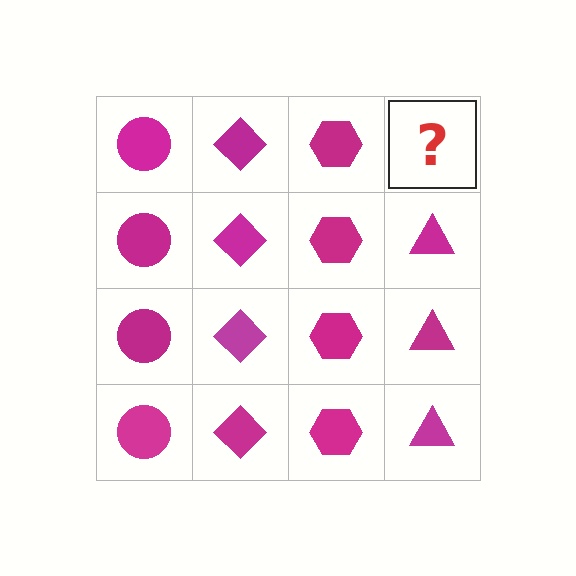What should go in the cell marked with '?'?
The missing cell should contain a magenta triangle.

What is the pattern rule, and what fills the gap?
The rule is that each column has a consistent shape. The gap should be filled with a magenta triangle.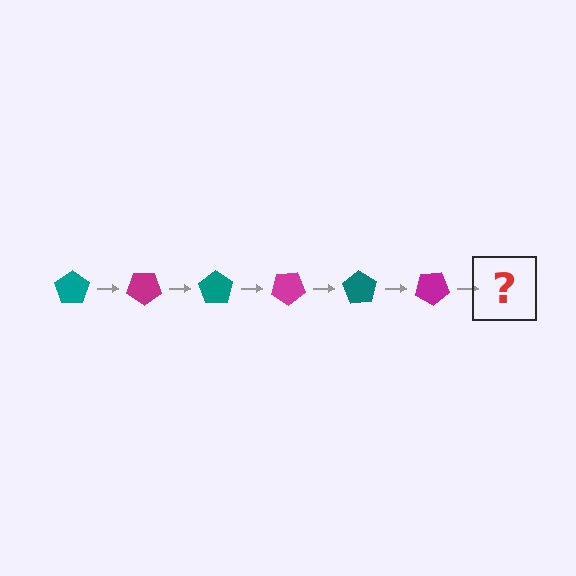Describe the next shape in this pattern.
It should be a teal pentagon, rotated 210 degrees from the start.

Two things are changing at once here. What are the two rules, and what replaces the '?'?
The two rules are that it rotates 35 degrees each step and the color cycles through teal and magenta. The '?' should be a teal pentagon, rotated 210 degrees from the start.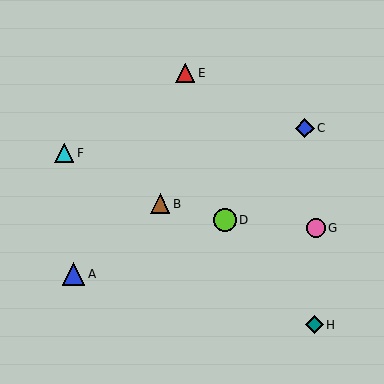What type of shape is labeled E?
Shape E is a red triangle.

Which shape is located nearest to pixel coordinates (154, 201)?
The brown triangle (labeled B) at (160, 204) is nearest to that location.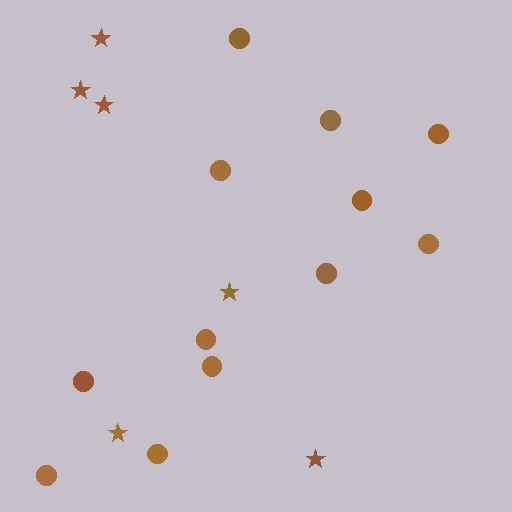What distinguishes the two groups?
There are 2 groups: one group of circles (12) and one group of stars (6).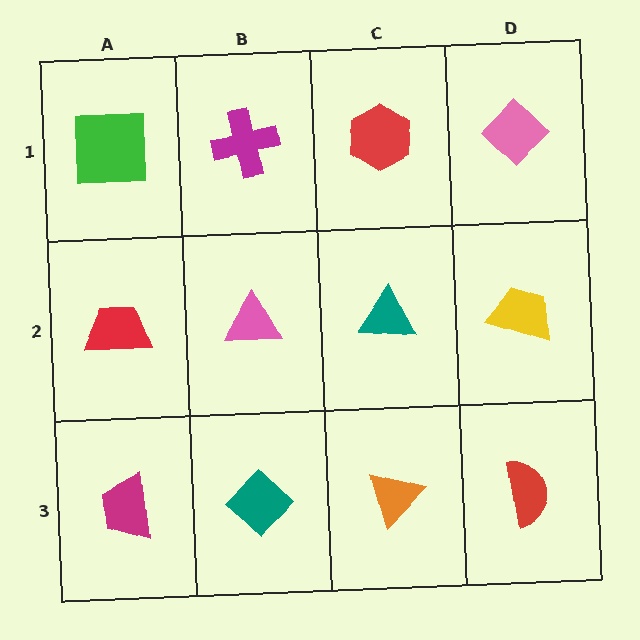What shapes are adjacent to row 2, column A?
A green square (row 1, column A), a magenta trapezoid (row 3, column A), a pink triangle (row 2, column B).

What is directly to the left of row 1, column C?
A magenta cross.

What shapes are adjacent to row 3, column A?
A red trapezoid (row 2, column A), a teal diamond (row 3, column B).